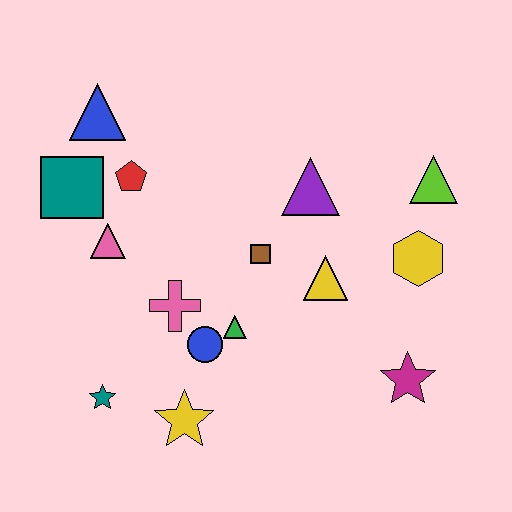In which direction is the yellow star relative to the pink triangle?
The yellow star is below the pink triangle.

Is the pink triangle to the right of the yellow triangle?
No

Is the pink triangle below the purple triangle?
Yes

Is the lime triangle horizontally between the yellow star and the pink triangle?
No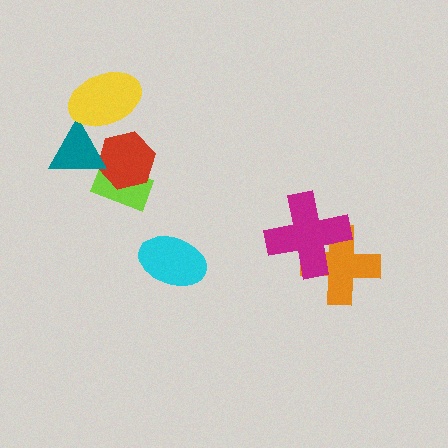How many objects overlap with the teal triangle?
2 objects overlap with the teal triangle.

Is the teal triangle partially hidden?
Yes, it is partially covered by another shape.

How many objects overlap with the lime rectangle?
1 object overlaps with the lime rectangle.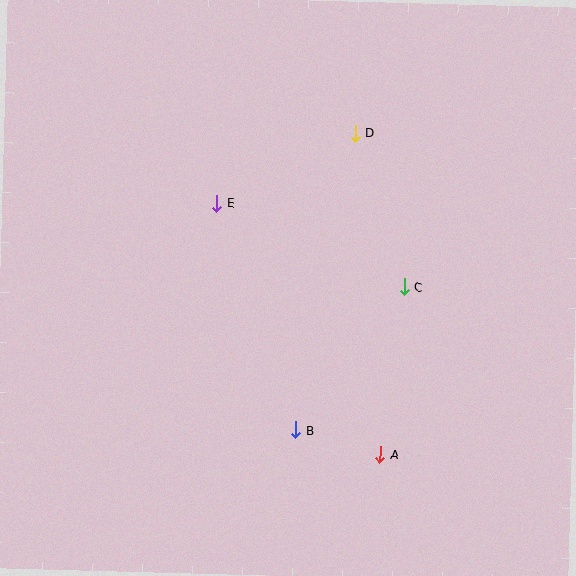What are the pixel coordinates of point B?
Point B is at (296, 430).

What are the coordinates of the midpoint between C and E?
The midpoint between C and E is at (311, 245).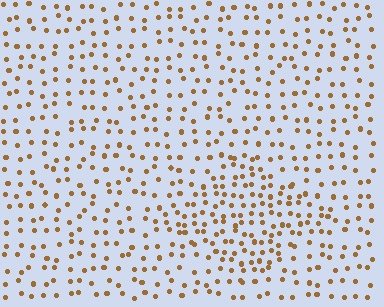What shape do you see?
I see a diamond.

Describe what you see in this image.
The image contains small brown elements arranged at two different densities. A diamond-shaped region is visible where the elements are more densely packed than the surrounding area.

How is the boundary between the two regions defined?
The boundary is defined by a change in element density (approximately 1.7x ratio). All elements are the same color, size, and shape.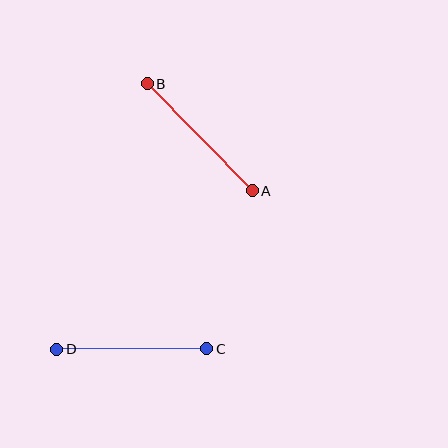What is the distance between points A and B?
The distance is approximately 150 pixels.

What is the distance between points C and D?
The distance is approximately 150 pixels.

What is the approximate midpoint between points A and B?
The midpoint is at approximately (200, 137) pixels.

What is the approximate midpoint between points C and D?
The midpoint is at approximately (132, 349) pixels.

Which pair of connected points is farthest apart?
Points A and B are farthest apart.